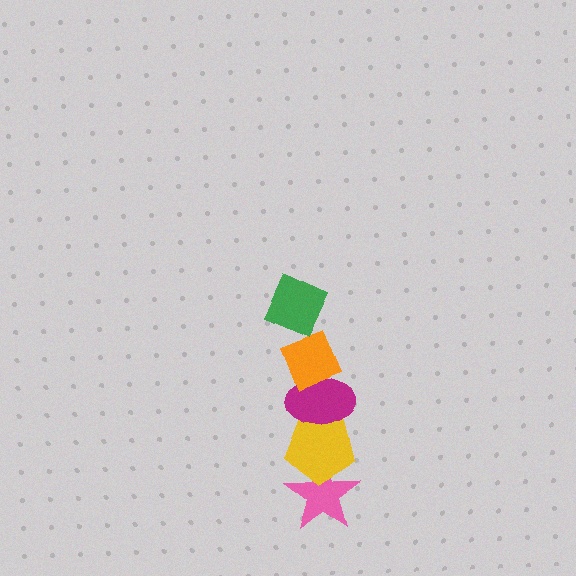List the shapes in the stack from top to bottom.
From top to bottom: the green diamond, the orange diamond, the magenta ellipse, the yellow pentagon, the pink star.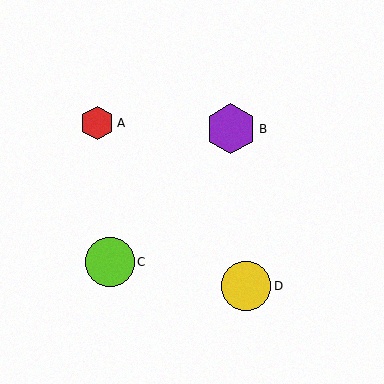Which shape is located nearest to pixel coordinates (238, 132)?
The purple hexagon (labeled B) at (231, 129) is nearest to that location.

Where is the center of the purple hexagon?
The center of the purple hexagon is at (231, 129).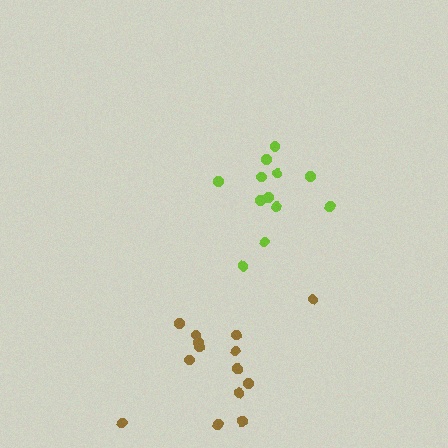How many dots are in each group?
Group 1: 12 dots, Group 2: 14 dots (26 total).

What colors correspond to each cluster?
The clusters are colored: lime, brown.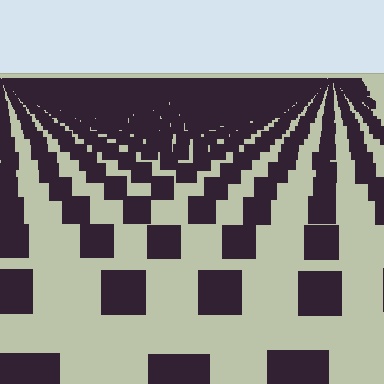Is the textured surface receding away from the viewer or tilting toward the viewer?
The surface is receding away from the viewer. Texture elements get smaller and denser toward the top.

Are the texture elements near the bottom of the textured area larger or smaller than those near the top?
Larger. Near the bottom, elements are closer to the viewer and appear at a bigger on-screen size.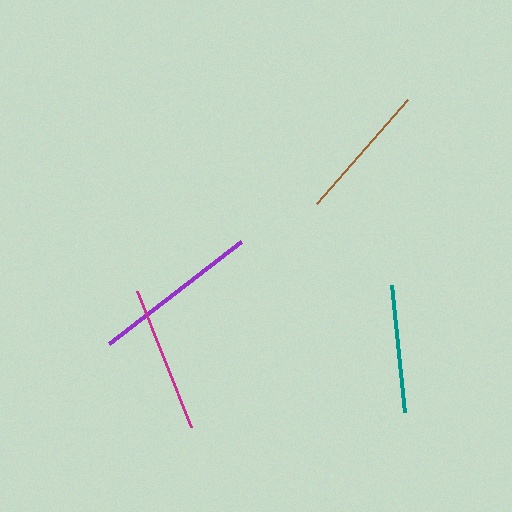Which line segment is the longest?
The purple line is the longest at approximately 167 pixels.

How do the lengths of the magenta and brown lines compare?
The magenta and brown lines are approximately the same length.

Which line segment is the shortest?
The teal line is the shortest at approximately 128 pixels.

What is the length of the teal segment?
The teal segment is approximately 128 pixels long.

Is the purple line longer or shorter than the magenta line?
The purple line is longer than the magenta line.